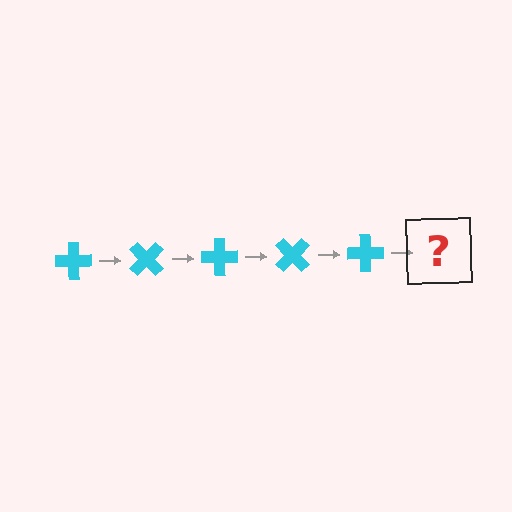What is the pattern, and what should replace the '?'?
The pattern is that the cross rotates 45 degrees each step. The '?' should be a cyan cross rotated 225 degrees.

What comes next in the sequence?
The next element should be a cyan cross rotated 225 degrees.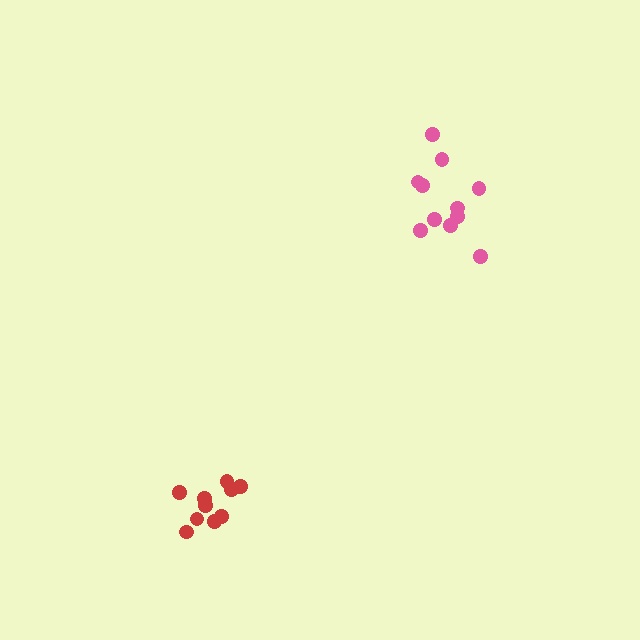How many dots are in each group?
Group 1: 11 dots, Group 2: 10 dots (21 total).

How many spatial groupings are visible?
There are 2 spatial groupings.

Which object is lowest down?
The red cluster is bottommost.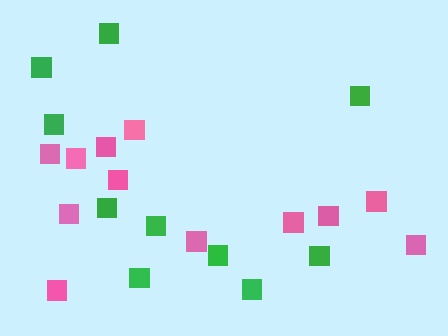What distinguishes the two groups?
There are 2 groups: one group of green squares (10) and one group of pink squares (12).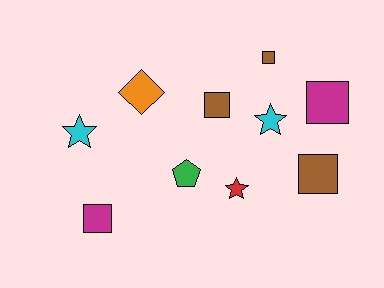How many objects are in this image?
There are 10 objects.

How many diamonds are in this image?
There is 1 diamond.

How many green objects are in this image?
There is 1 green object.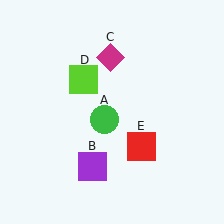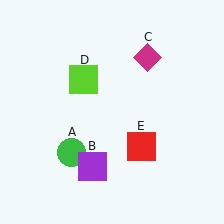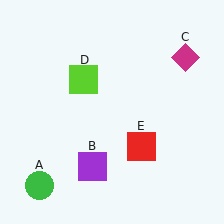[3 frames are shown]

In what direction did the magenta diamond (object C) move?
The magenta diamond (object C) moved right.